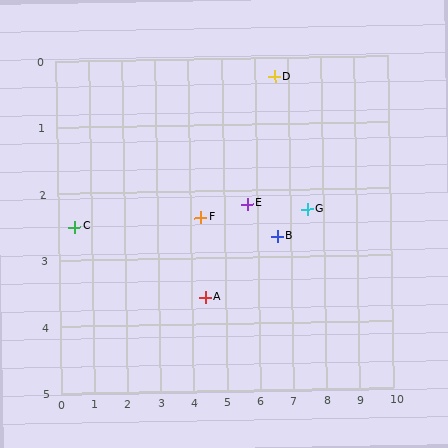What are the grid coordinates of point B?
Point B is at approximately (6.6, 2.7).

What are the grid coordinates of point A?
Point A is at approximately (4.4, 3.6).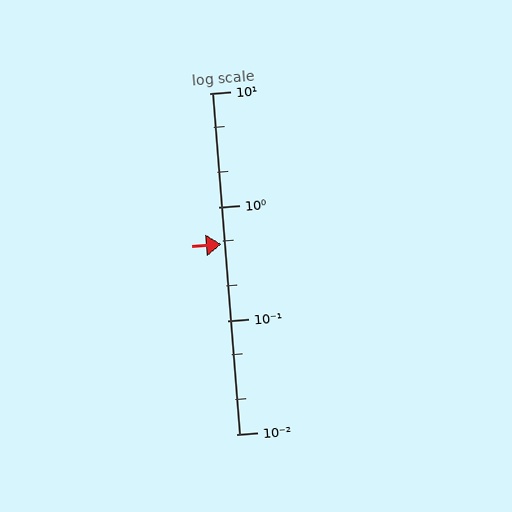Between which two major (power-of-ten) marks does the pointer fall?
The pointer is between 0.1 and 1.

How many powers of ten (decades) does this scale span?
The scale spans 3 decades, from 0.01 to 10.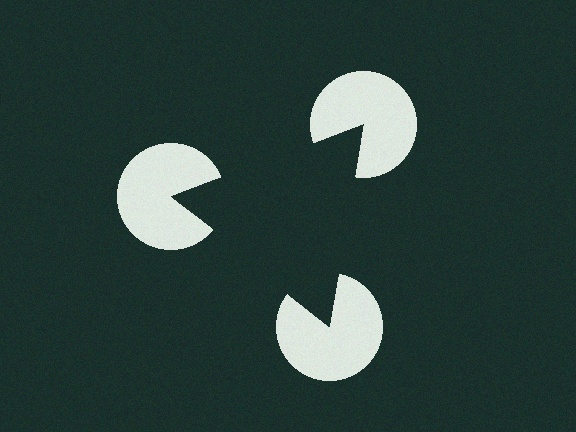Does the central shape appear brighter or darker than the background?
It typically appears slightly darker than the background, even though no actual brightness change is drawn.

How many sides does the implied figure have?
3 sides.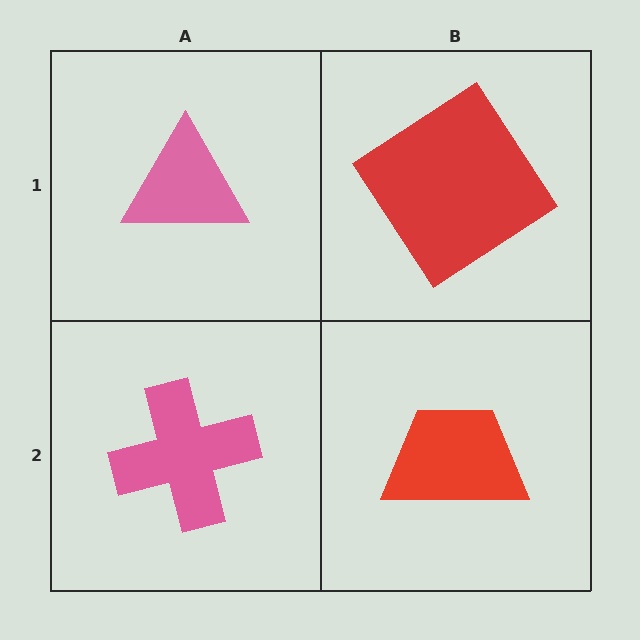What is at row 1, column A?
A pink triangle.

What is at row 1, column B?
A red diamond.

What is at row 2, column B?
A red trapezoid.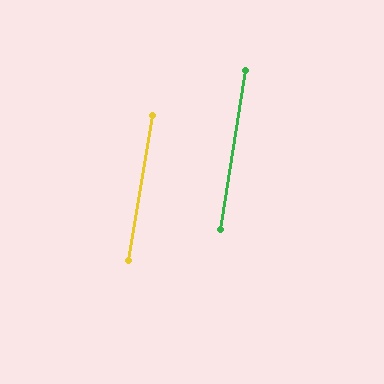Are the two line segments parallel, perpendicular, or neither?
Parallel — their directions differ by only 0.6°.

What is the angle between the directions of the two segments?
Approximately 1 degree.